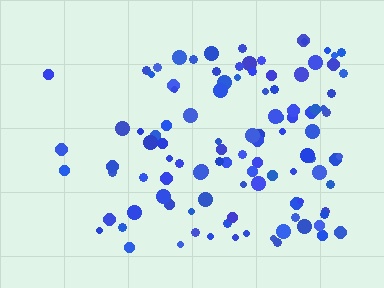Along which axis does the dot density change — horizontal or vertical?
Horizontal.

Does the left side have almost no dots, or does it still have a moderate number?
Still a moderate number, just noticeably fewer than the right.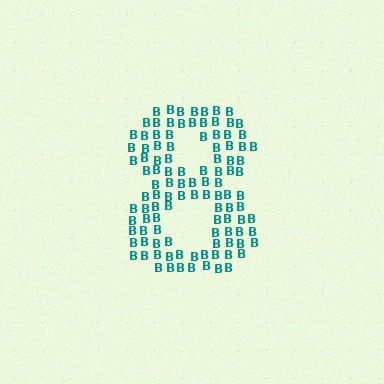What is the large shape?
The large shape is the digit 8.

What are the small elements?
The small elements are letter B's.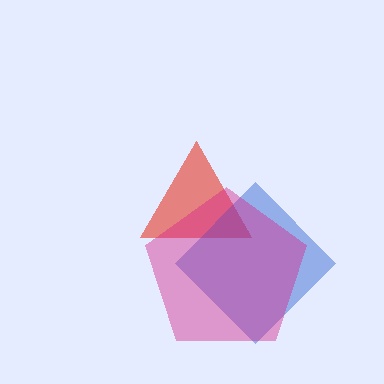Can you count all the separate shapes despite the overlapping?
Yes, there are 3 separate shapes.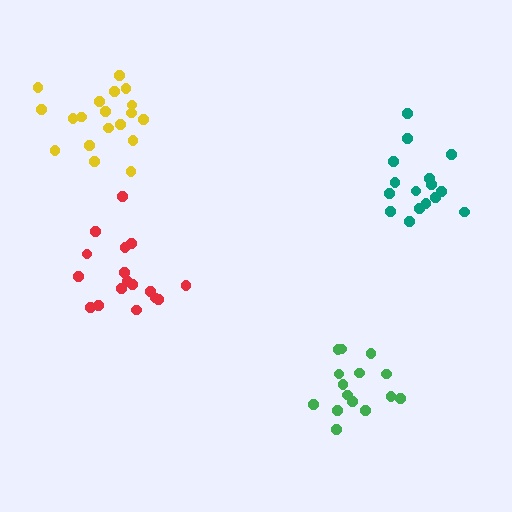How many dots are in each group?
Group 1: 15 dots, Group 2: 16 dots, Group 3: 17 dots, Group 4: 19 dots (67 total).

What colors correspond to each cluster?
The clusters are colored: green, teal, red, yellow.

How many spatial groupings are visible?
There are 4 spatial groupings.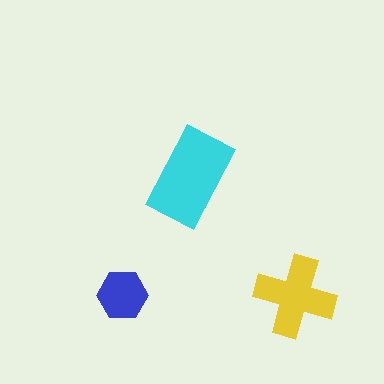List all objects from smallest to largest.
The blue hexagon, the yellow cross, the cyan rectangle.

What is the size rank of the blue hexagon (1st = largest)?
3rd.